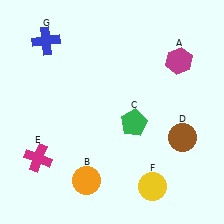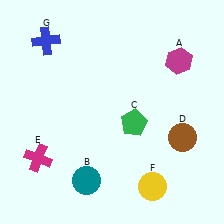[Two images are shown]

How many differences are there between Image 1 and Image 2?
There is 1 difference between the two images.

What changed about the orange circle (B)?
In Image 1, B is orange. In Image 2, it changed to teal.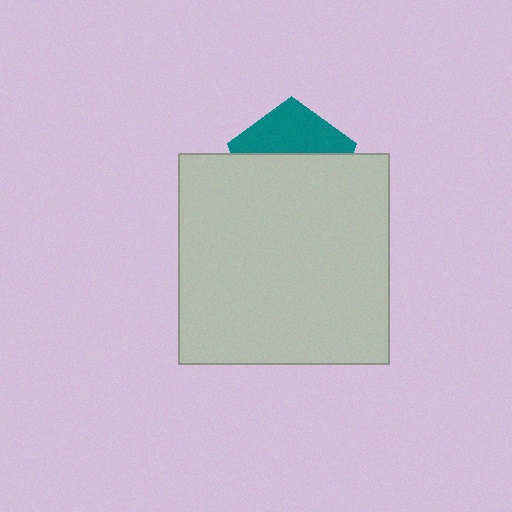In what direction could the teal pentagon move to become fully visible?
The teal pentagon could move up. That would shift it out from behind the light gray square entirely.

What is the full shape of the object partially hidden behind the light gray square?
The partially hidden object is a teal pentagon.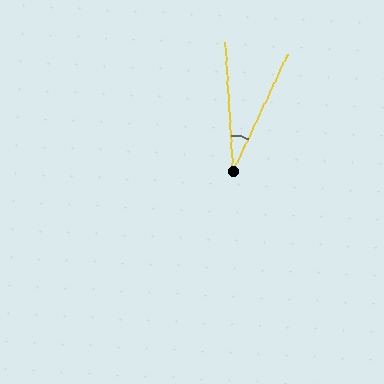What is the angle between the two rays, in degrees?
Approximately 28 degrees.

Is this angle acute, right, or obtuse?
It is acute.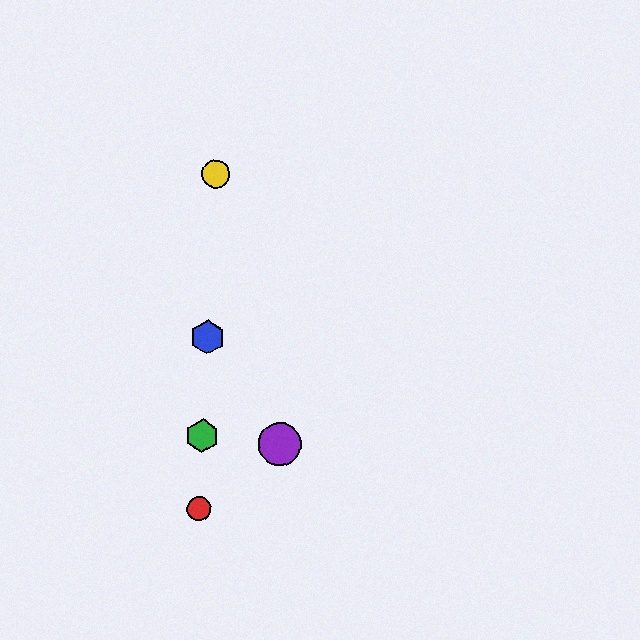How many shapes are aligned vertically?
4 shapes (the red circle, the blue hexagon, the green hexagon, the yellow circle) are aligned vertically.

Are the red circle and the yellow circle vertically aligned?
Yes, both are at x≈199.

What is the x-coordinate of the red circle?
The red circle is at x≈199.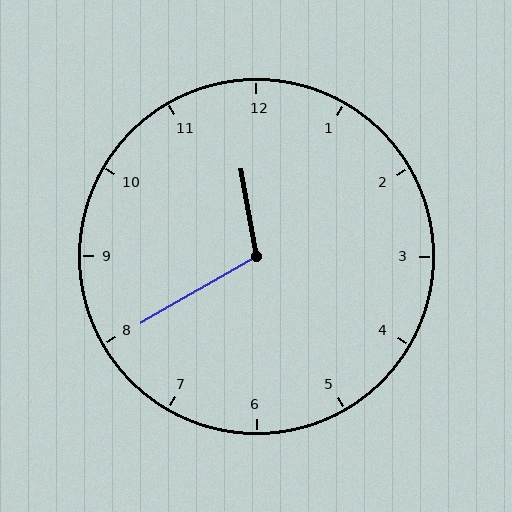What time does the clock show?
11:40.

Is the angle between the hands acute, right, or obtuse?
It is obtuse.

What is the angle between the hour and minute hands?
Approximately 110 degrees.